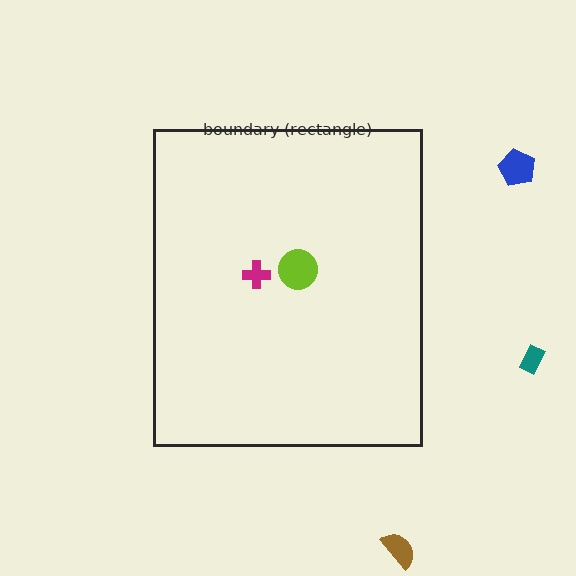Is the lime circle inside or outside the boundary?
Inside.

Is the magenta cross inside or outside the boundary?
Inside.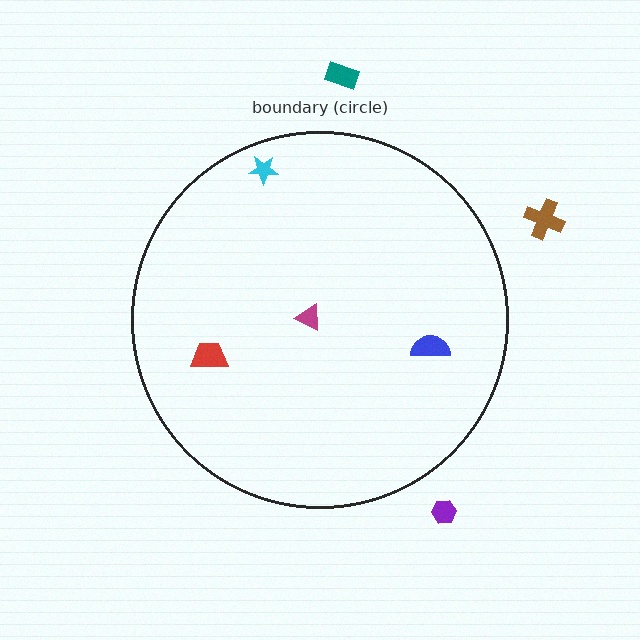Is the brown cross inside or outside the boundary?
Outside.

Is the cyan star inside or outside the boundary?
Inside.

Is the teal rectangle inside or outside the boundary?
Outside.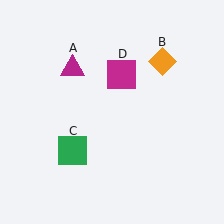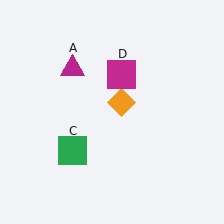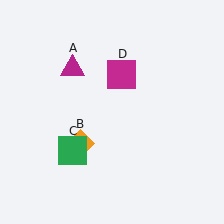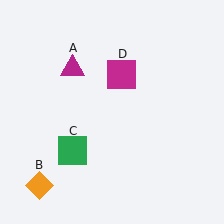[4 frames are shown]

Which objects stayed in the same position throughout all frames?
Magenta triangle (object A) and green square (object C) and magenta square (object D) remained stationary.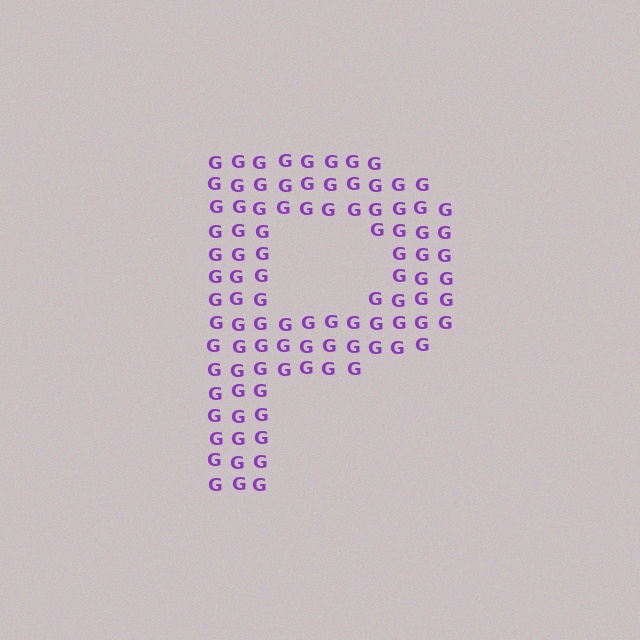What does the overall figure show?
The overall figure shows the letter P.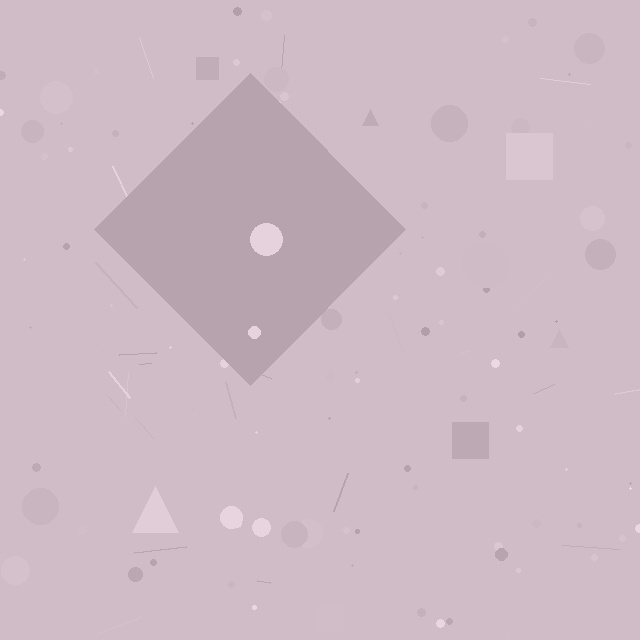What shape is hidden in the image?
A diamond is hidden in the image.